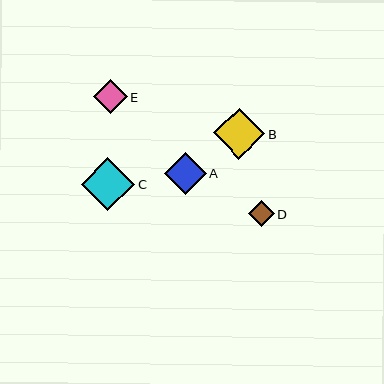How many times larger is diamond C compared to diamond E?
Diamond C is approximately 1.6 times the size of diamond E.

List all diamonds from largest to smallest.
From largest to smallest: C, B, A, E, D.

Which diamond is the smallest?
Diamond D is the smallest with a size of approximately 26 pixels.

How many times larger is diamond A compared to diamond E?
Diamond A is approximately 1.2 times the size of diamond E.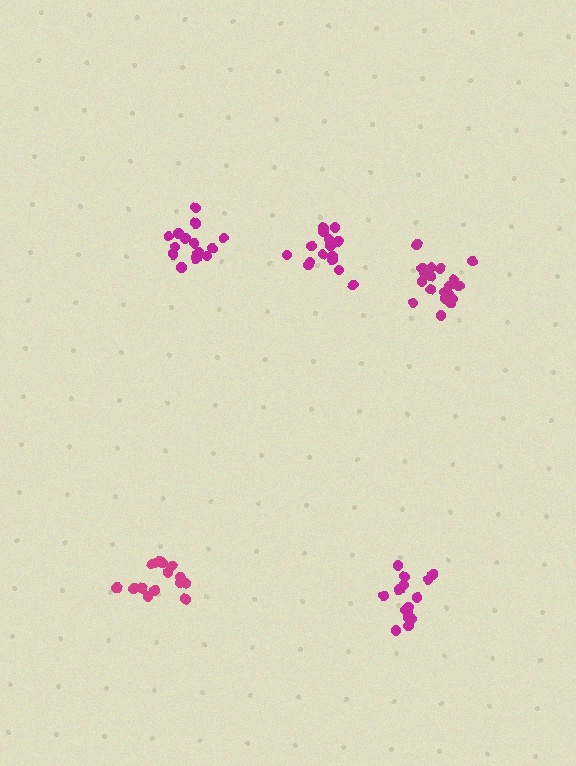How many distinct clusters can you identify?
There are 5 distinct clusters.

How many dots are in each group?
Group 1: 20 dots, Group 2: 15 dots, Group 3: 15 dots, Group 4: 15 dots, Group 5: 15 dots (80 total).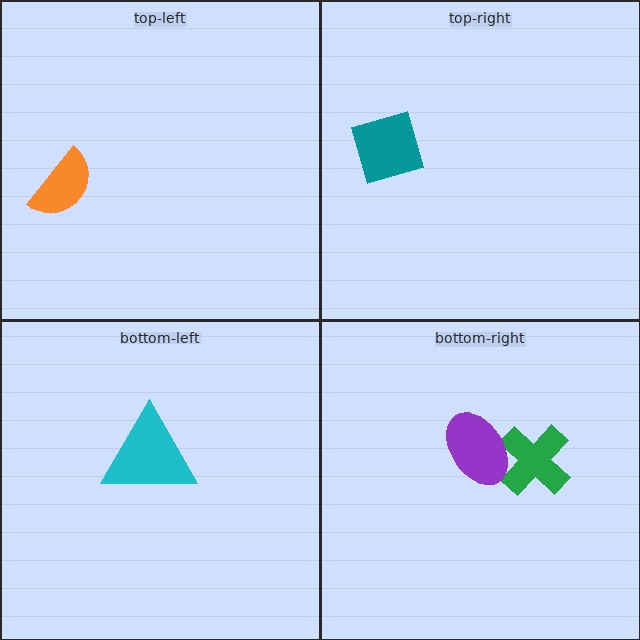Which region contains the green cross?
The bottom-right region.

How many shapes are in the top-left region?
1.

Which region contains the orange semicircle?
The top-left region.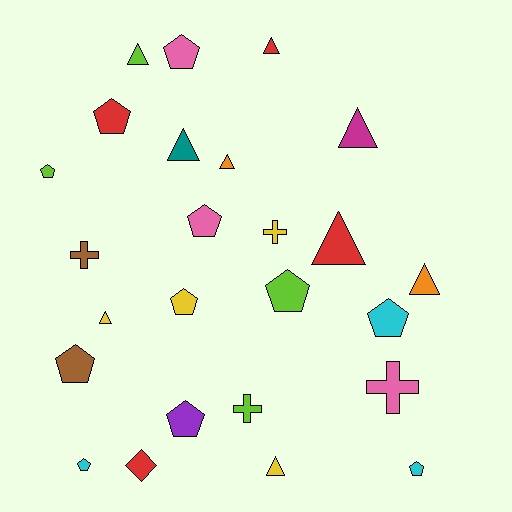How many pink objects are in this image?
There are 3 pink objects.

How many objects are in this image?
There are 25 objects.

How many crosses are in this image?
There are 4 crosses.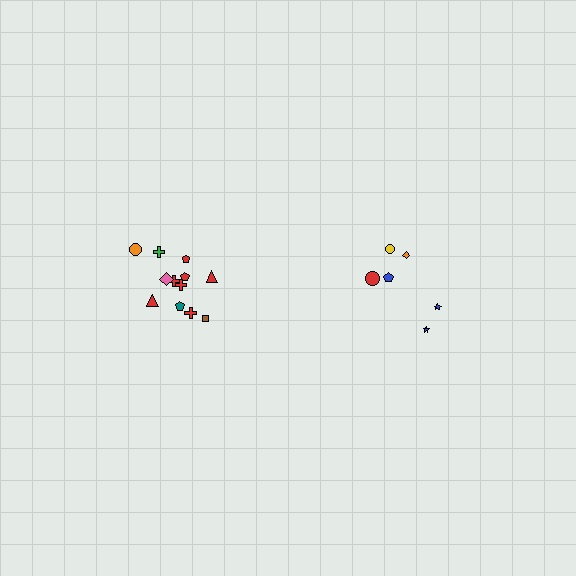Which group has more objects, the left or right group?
The left group.